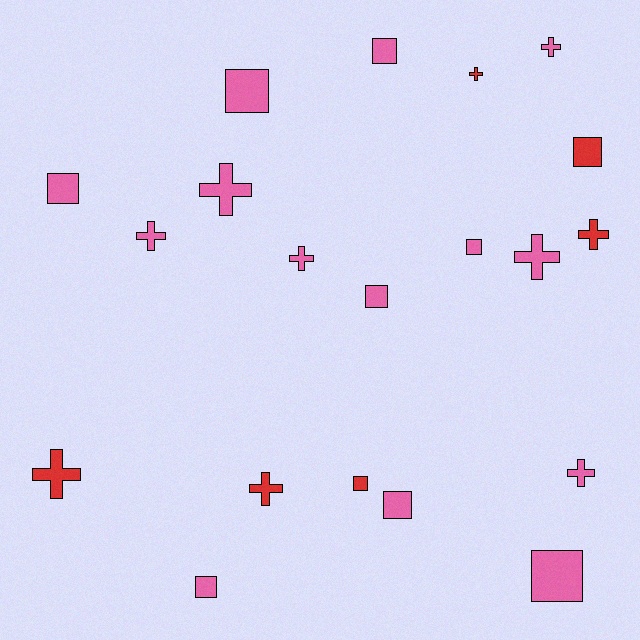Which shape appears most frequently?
Square, with 10 objects.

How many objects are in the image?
There are 20 objects.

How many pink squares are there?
There are 8 pink squares.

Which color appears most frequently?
Pink, with 14 objects.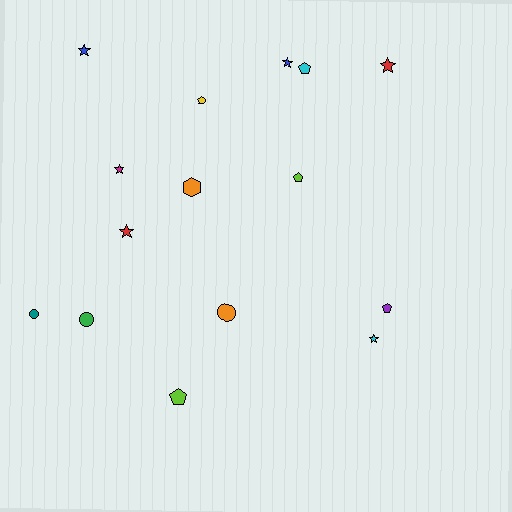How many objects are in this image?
There are 15 objects.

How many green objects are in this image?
There is 1 green object.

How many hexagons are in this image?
There is 1 hexagon.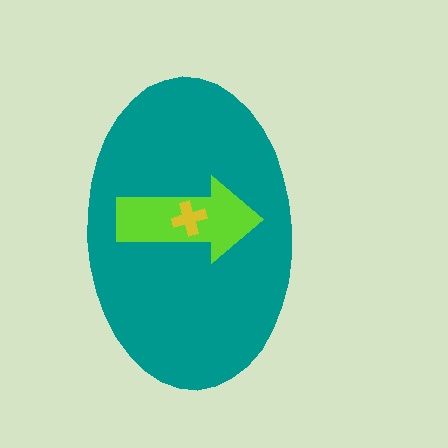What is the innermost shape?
The yellow cross.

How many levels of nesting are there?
3.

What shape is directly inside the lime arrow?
The yellow cross.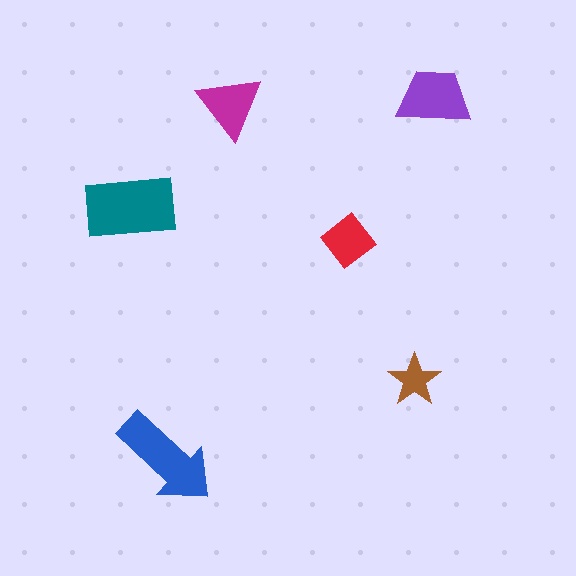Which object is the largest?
The teal rectangle.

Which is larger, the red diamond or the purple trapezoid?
The purple trapezoid.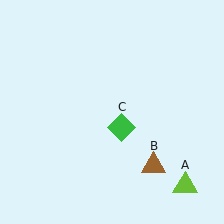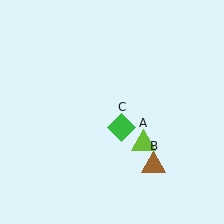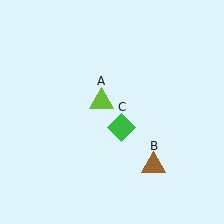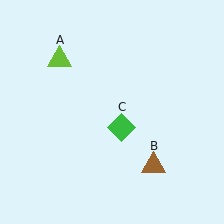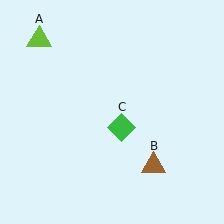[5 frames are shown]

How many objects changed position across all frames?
1 object changed position: lime triangle (object A).